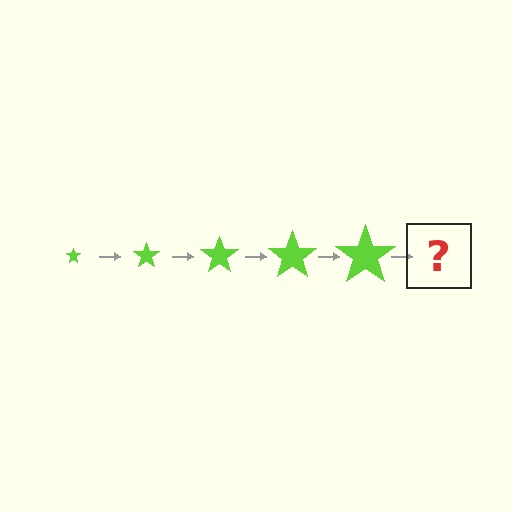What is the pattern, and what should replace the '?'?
The pattern is that the star gets progressively larger each step. The '?' should be a lime star, larger than the previous one.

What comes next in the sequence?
The next element should be a lime star, larger than the previous one.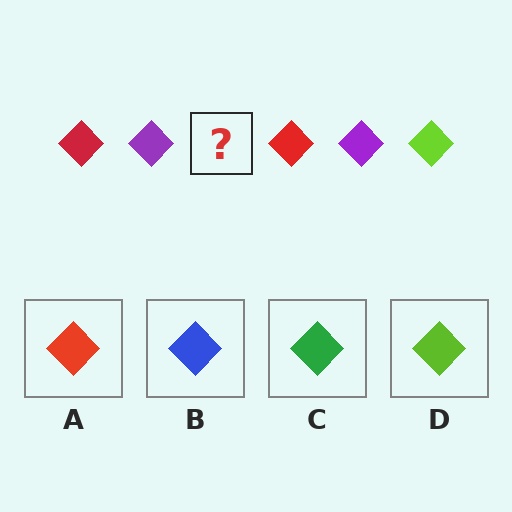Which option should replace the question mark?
Option D.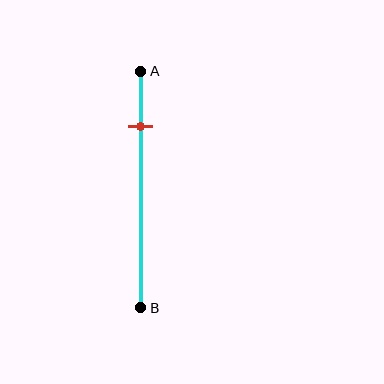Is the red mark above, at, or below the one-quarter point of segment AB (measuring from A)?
The red mark is approximately at the one-quarter point of segment AB.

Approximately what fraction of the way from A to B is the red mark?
The red mark is approximately 25% of the way from A to B.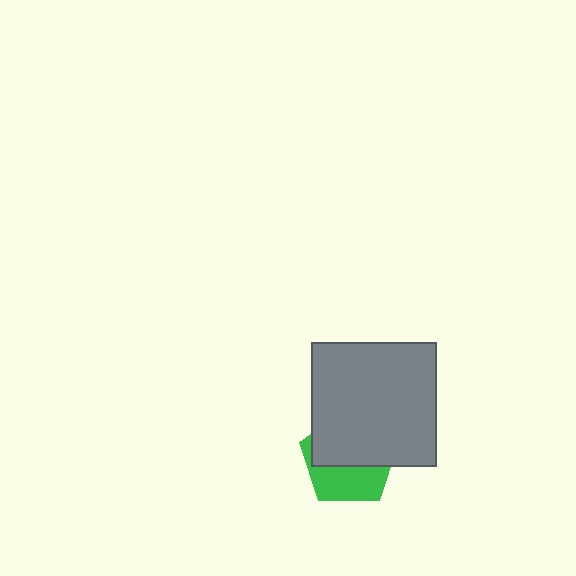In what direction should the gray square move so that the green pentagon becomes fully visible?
The gray square should move up. That is the shortest direction to clear the overlap and leave the green pentagon fully visible.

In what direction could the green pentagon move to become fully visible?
The green pentagon could move down. That would shift it out from behind the gray square entirely.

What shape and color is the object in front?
The object in front is a gray square.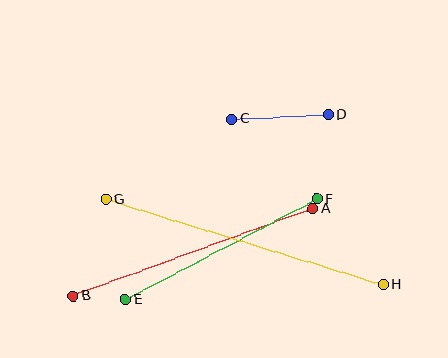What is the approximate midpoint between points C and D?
The midpoint is at approximately (280, 117) pixels.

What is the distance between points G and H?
The distance is approximately 290 pixels.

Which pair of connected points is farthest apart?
Points G and H are farthest apart.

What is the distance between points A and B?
The distance is approximately 255 pixels.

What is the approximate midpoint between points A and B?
The midpoint is at approximately (193, 252) pixels.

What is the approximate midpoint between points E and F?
The midpoint is at approximately (221, 249) pixels.